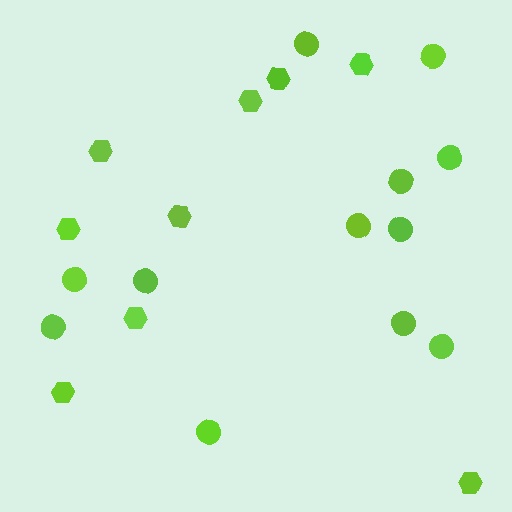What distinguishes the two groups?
There are 2 groups: one group of circles (12) and one group of hexagons (9).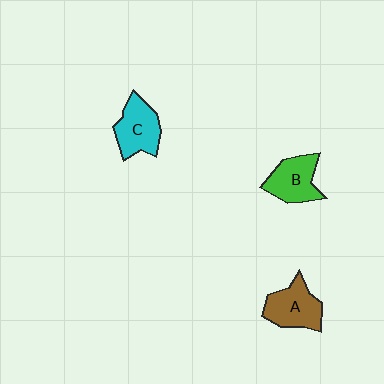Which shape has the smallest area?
Shape B (green).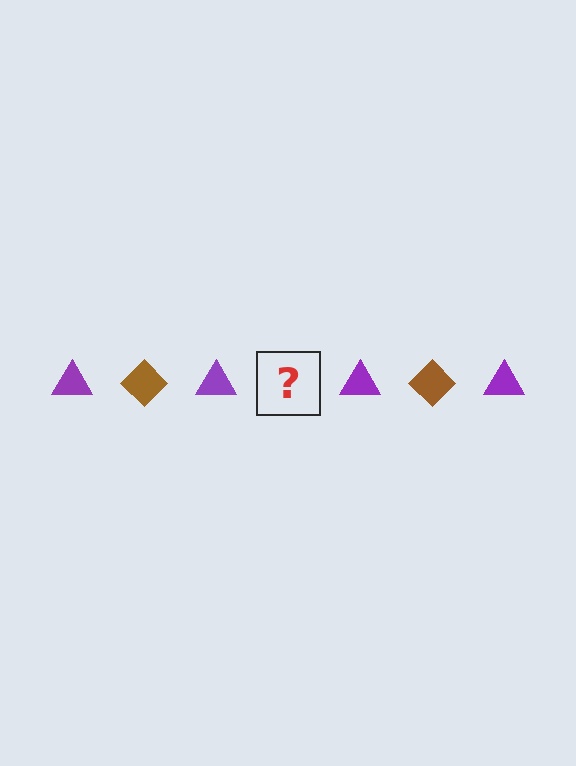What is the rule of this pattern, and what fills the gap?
The rule is that the pattern alternates between purple triangle and brown diamond. The gap should be filled with a brown diamond.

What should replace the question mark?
The question mark should be replaced with a brown diamond.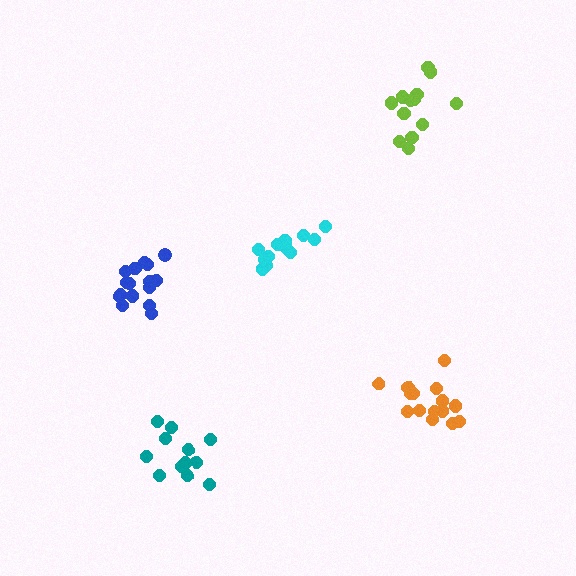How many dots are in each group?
Group 1: 16 dots, Group 2: 12 dots, Group 3: 13 dots, Group 4: 13 dots, Group 5: 16 dots (70 total).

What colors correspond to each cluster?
The clusters are colored: orange, teal, cyan, lime, blue.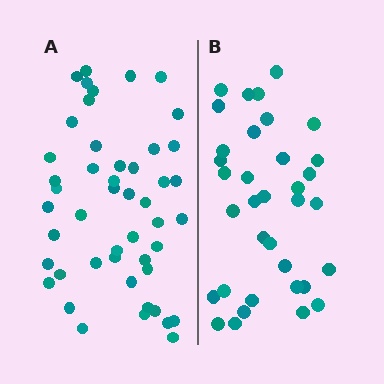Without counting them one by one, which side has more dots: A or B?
Region A (the left region) has more dots.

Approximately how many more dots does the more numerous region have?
Region A has approximately 15 more dots than region B.